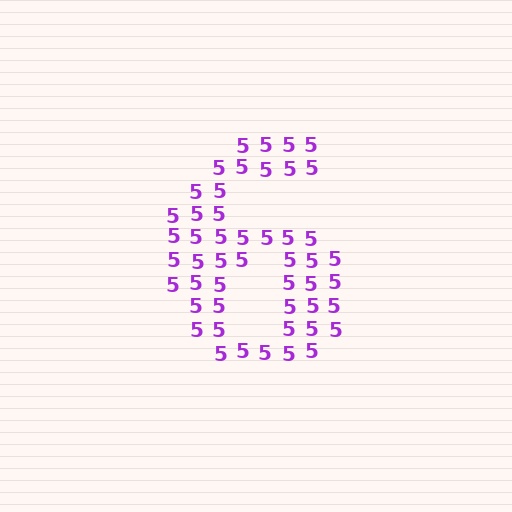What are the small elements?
The small elements are digit 5's.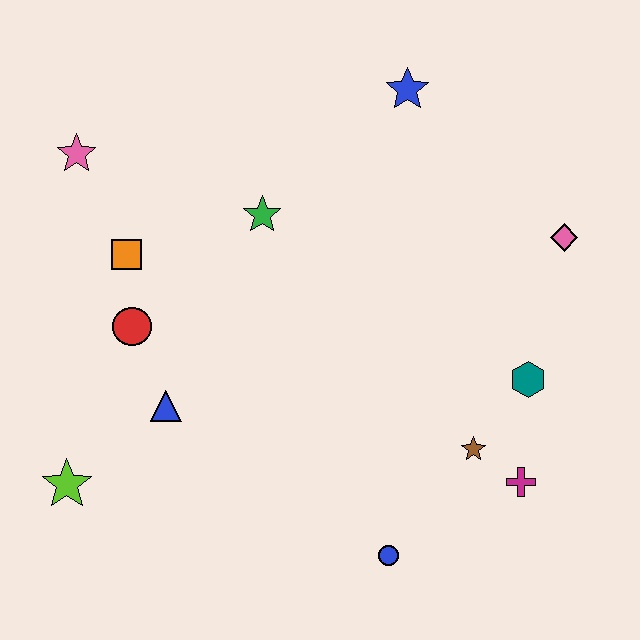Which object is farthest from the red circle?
The pink diamond is farthest from the red circle.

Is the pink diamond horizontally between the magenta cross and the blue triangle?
No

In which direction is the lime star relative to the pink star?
The lime star is below the pink star.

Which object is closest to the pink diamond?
The teal hexagon is closest to the pink diamond.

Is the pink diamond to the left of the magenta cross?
No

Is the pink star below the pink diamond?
No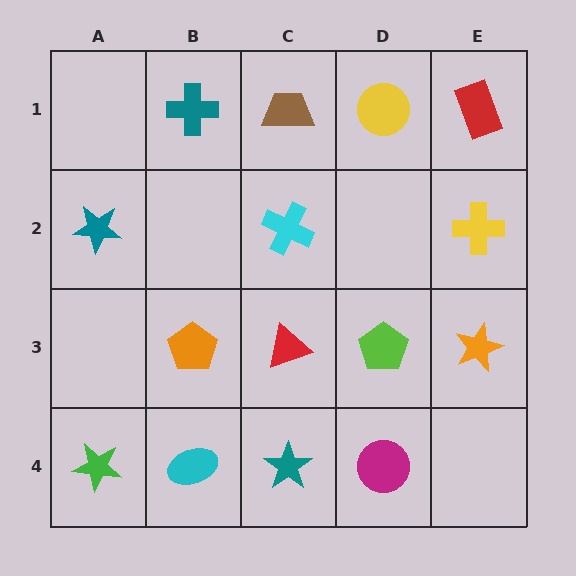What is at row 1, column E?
A red rectangle.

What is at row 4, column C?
A teal star.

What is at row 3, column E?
An orange star.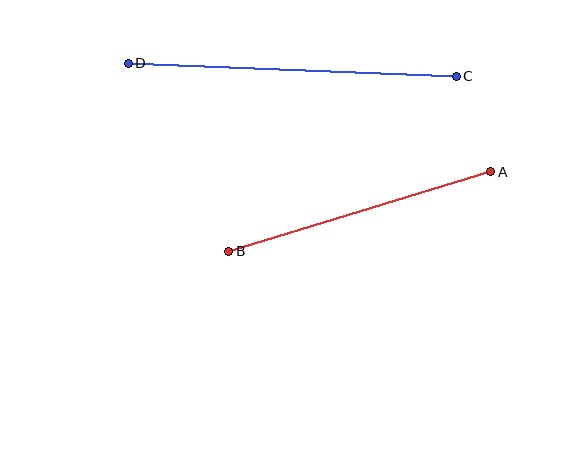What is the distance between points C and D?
The distance is approximately 328 pixels.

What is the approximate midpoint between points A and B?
The midpoint is at approximately (360, 212) pixels.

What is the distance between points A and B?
The distance is approximately 274 pixels.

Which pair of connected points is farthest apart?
Points C and D are farthest apart.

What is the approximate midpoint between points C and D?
The midpoint is at approximately (292, 70) pixels.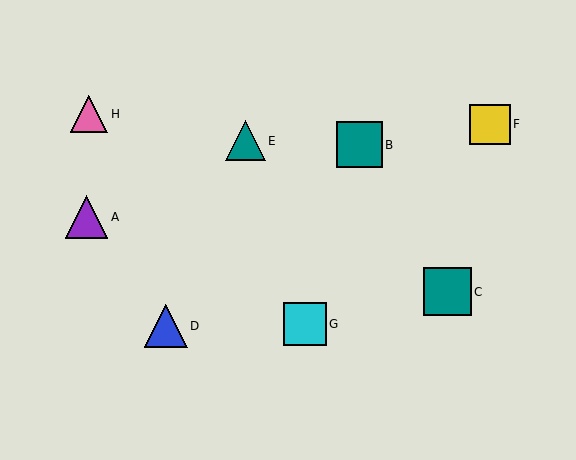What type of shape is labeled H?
Shape H is a pink triangle.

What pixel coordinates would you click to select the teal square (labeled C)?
Click at (447, 292) to select the teal square C.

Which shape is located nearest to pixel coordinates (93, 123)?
The pink triangle (labeled H) at (89, 114) is nearest to that location.